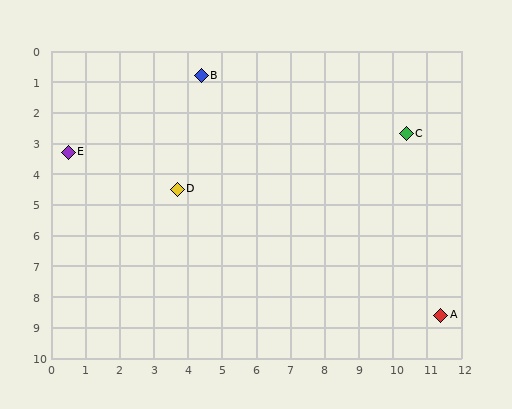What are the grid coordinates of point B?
Point B is at approximately (4.4, 0.8).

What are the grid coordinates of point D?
Point D is at approximately (3.7, 4.5).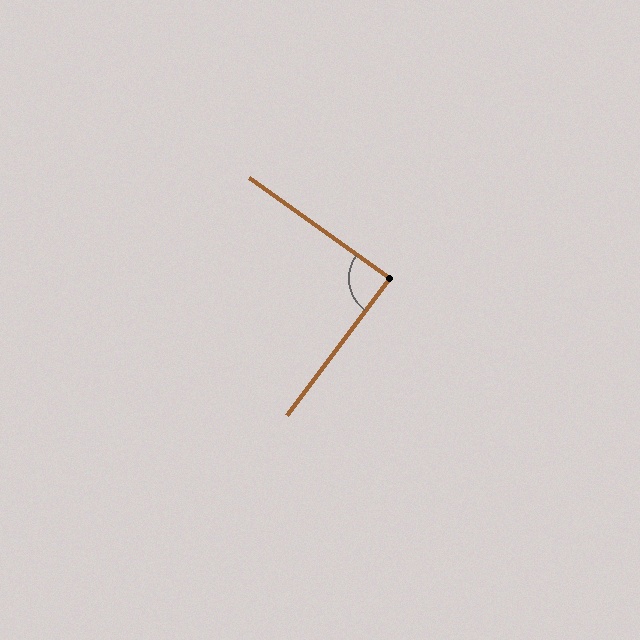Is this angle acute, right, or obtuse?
It is approximately a right angle.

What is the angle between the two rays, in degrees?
Approximately 88 degrees.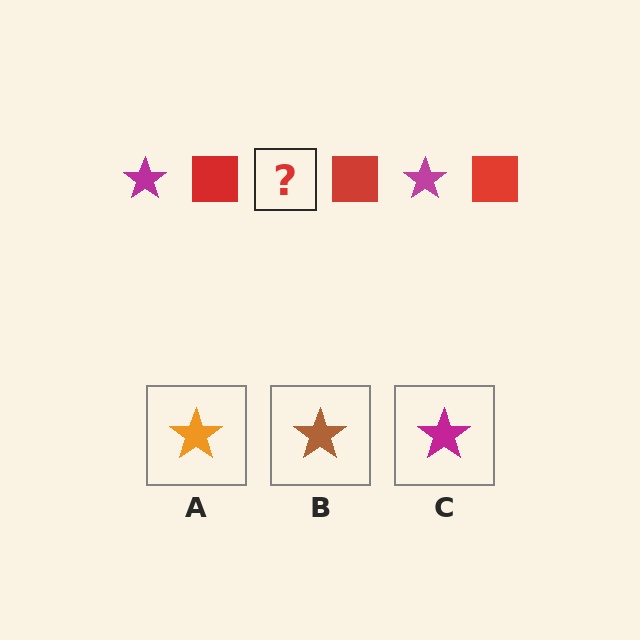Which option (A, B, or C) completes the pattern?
C.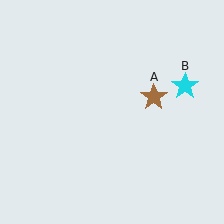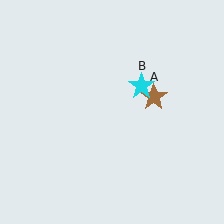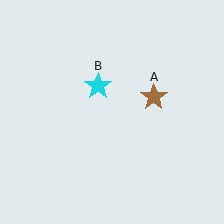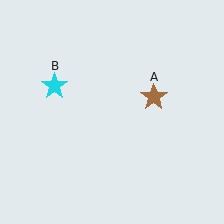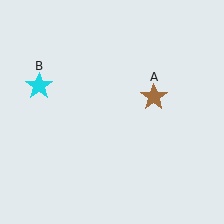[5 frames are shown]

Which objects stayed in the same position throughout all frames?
Brown star (object A) remained stationary.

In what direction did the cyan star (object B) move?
The cyan star (object B) moved left.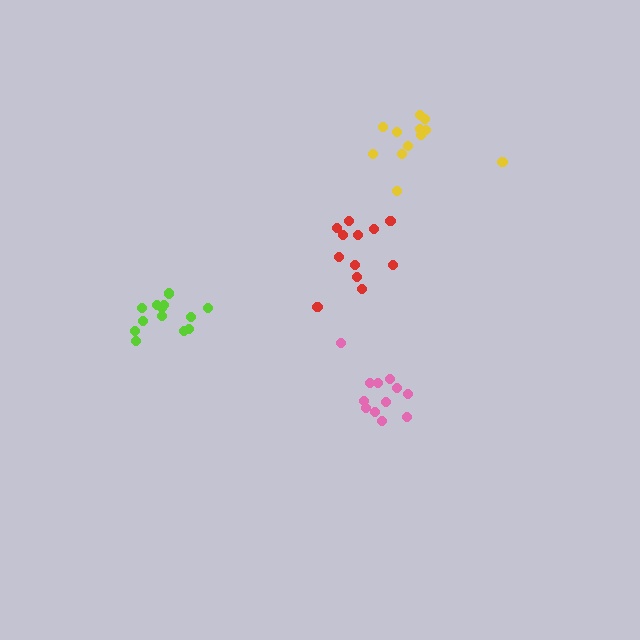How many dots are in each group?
Group 1: 13 dots, Group 2: 12 dots, Group 3: 12 dots, Group 4: 12 dots (49 total).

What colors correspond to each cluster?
The clusters are colored: lime, red, yellow, pink.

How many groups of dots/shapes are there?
There are 4 groups.